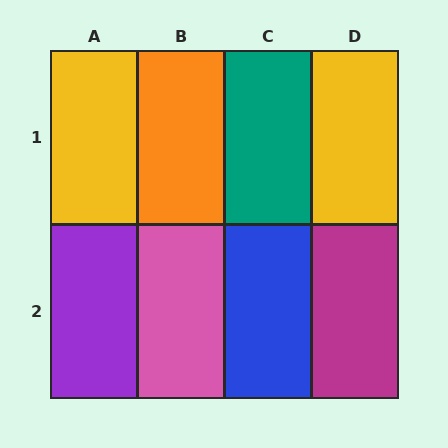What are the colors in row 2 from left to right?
Purple, pink, blue, magenta.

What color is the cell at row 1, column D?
Yellow.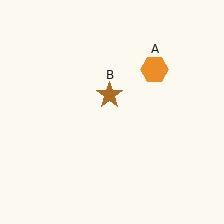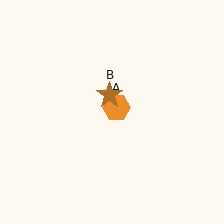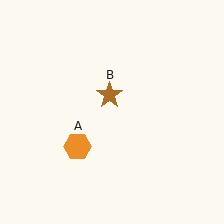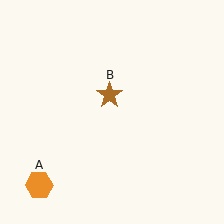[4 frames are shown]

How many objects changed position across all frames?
1 object changed position: orange hexagon (object A).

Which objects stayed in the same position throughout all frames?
Brown star (object B) remained stationary.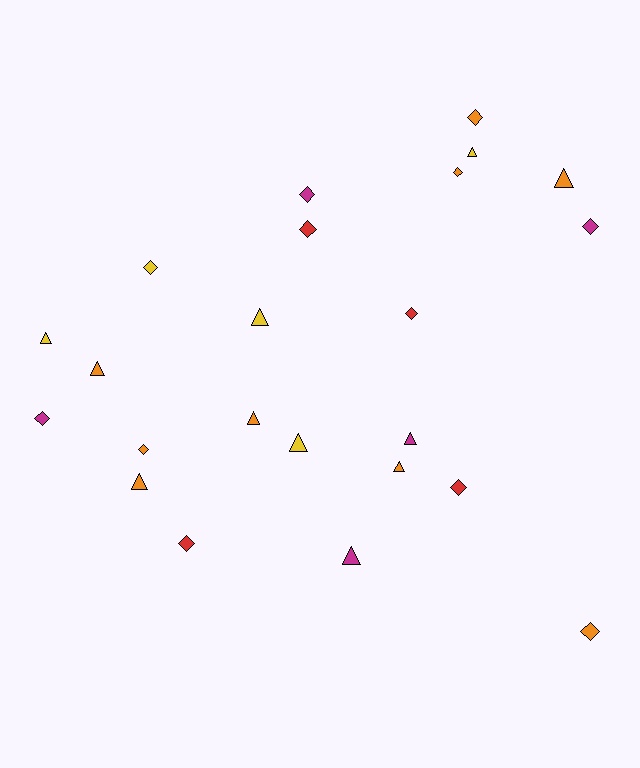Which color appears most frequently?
Orange, with 9 objects.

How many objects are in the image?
There are 23 objects.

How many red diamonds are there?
There are 4 red diamonds.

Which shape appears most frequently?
Diamond, with 12 objects.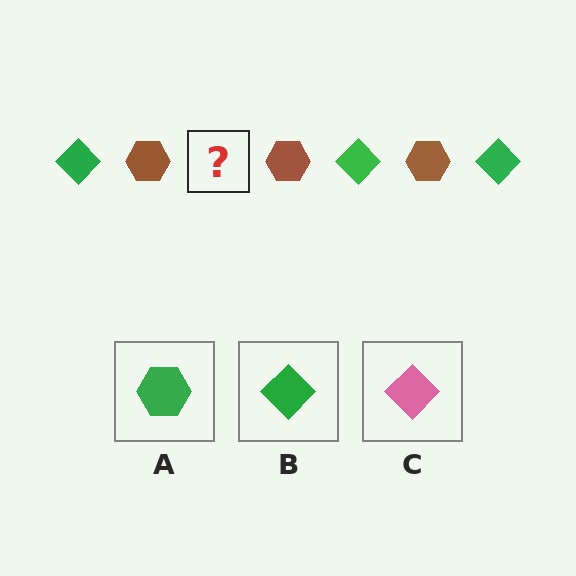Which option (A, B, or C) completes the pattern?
B.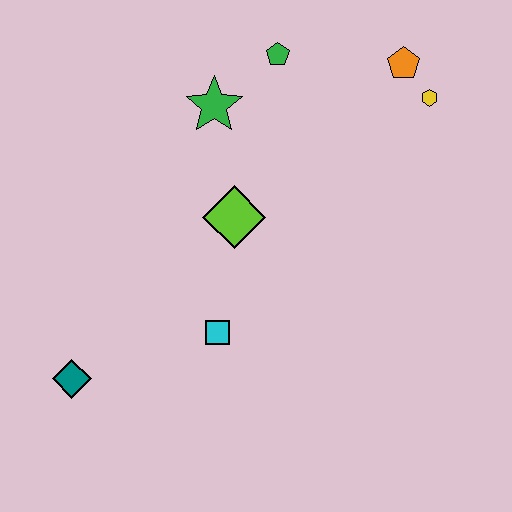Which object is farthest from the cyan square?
The orange pentagon is farthest from the cyan square.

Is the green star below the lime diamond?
No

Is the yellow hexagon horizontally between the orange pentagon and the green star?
No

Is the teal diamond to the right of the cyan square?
No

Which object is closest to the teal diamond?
The cyan square is closest to the teal diamond.